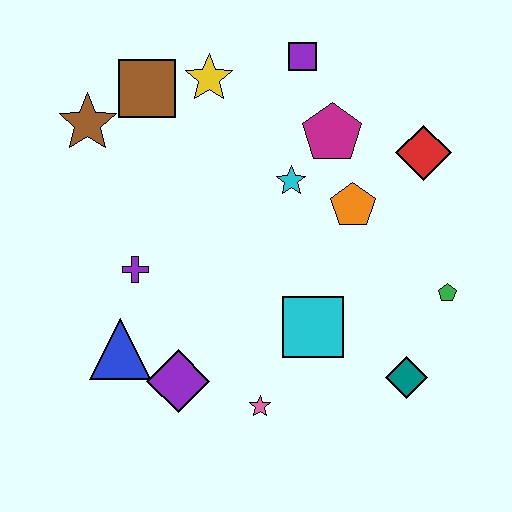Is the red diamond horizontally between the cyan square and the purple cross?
No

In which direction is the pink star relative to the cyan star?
The pink star is below the cyan star.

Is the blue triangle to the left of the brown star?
No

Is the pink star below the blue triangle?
Yes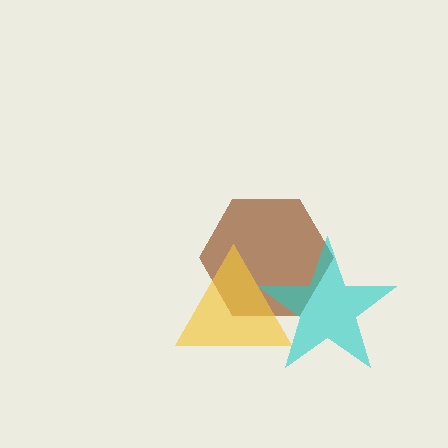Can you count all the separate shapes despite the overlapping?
Yes, there are 3 separate shapes.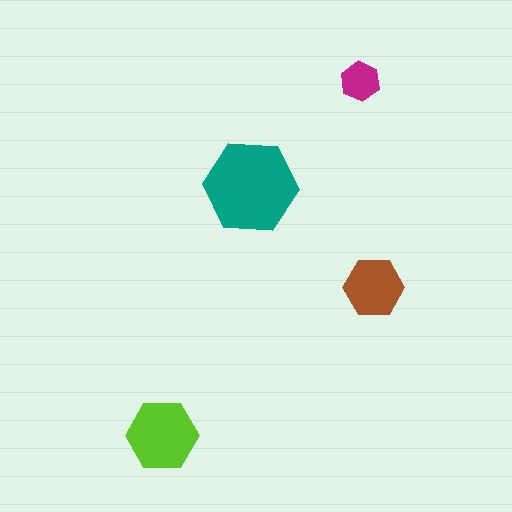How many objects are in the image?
There are 4 objects in the image.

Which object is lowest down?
The lime hexagon is bottommost.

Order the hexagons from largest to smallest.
the teal one, the lime one, the brown one, the magenta one.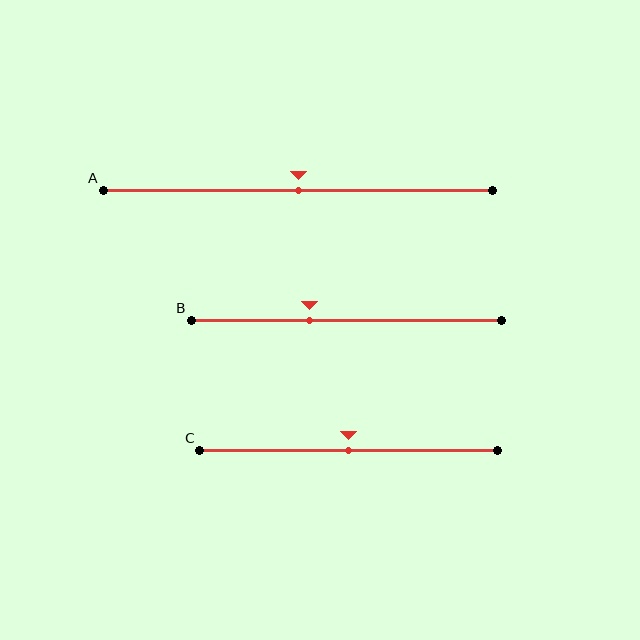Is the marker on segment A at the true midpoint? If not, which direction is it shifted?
Yes, the marker on segment A is at the true midpoint.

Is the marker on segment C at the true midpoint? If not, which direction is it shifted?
Yes, the marker on segment C is at the true midpoint.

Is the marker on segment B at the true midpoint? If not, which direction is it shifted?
No, the marker on segment B is shifted to the left by about 12% of the segment length.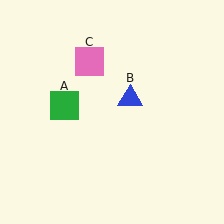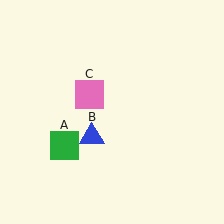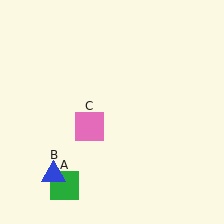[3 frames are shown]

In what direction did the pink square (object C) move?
The pink square (object C) moved down.